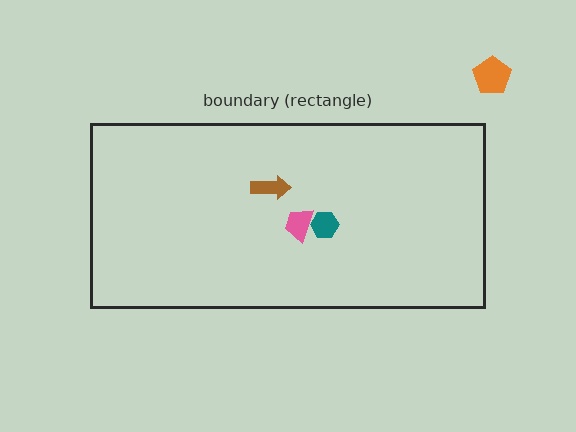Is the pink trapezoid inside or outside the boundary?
Inside.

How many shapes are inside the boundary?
3 inside, 1 outside.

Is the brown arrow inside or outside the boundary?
Inside.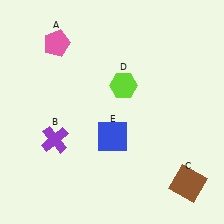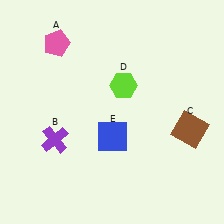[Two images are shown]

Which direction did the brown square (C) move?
The brown square (C) moved up.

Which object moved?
The brown square (C) moved up.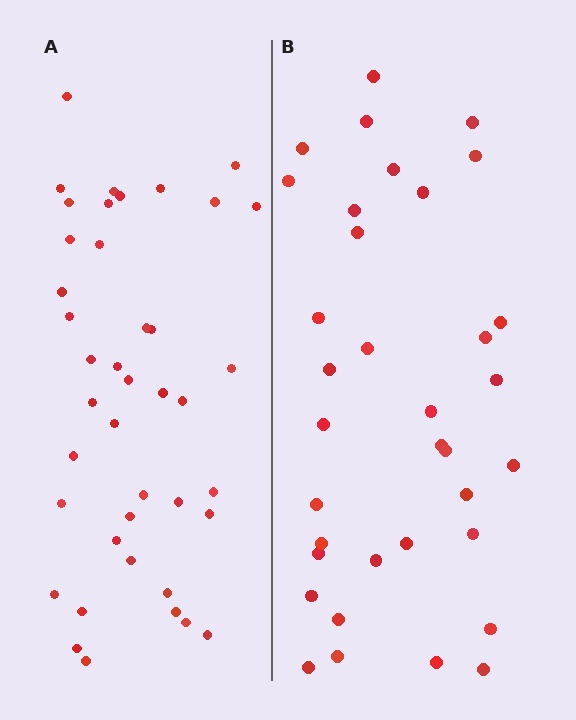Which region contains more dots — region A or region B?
Region A (the left region) has more dots.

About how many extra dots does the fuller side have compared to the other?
Region A has about 6 more dots than region B.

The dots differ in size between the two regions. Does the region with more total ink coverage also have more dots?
No. Region B has more total ink coverage because its dots are larger, but region A actually contains more individual dots. Total area can be misleading — the number of items is what matters here.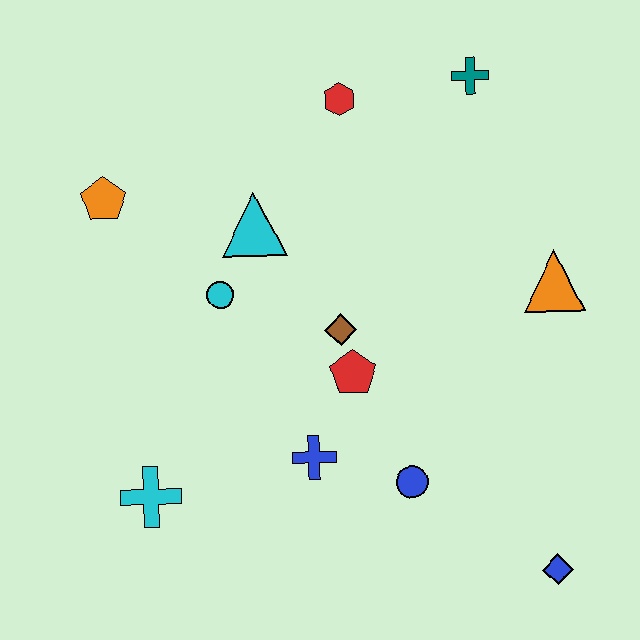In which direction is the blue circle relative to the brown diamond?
The blue circle is below the brown diamond.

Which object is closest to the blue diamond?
The blue circle is closest to the blue diamond.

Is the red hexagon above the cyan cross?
Yes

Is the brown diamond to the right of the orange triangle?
No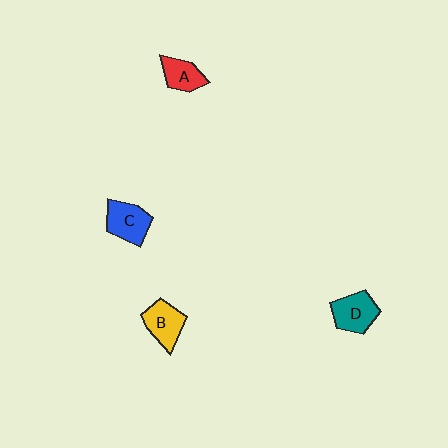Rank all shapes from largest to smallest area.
From largest to smallest: C (blue), D (teal), B (yellow), A (red).